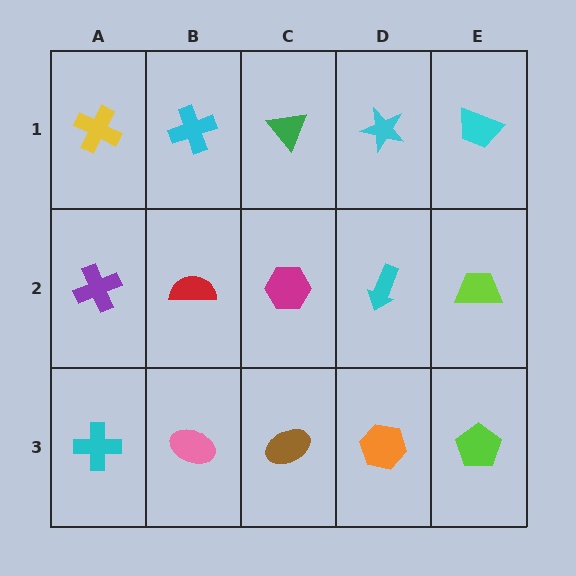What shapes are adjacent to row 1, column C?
A magenta hexagon (row 2, column C), a cyan cross (row 1, column B), a cyan star (row 1, column D).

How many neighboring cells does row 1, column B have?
3.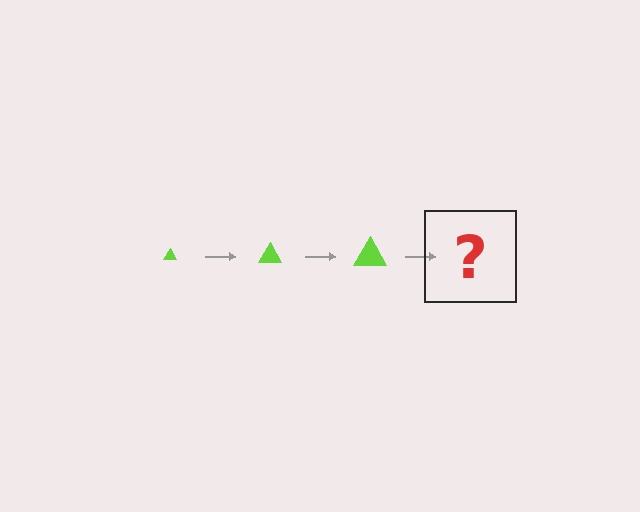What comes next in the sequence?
The next element should be a lime triangle, larger than the previous one.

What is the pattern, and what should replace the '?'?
The pattern is that the triangle gets progressively larger each step. The '?' should be a lime triangle, larger than the previous one.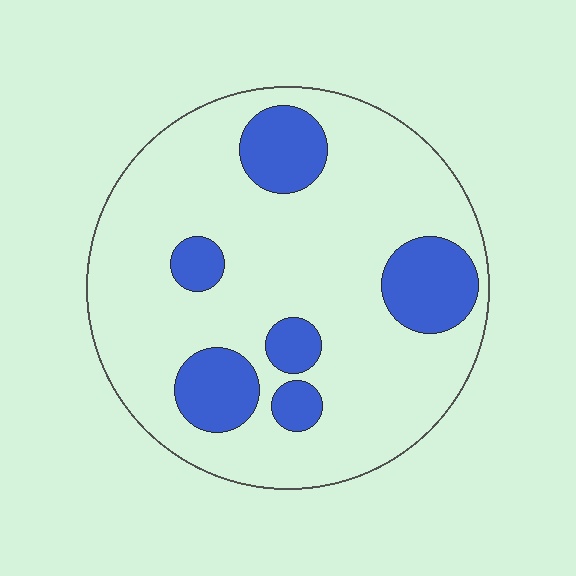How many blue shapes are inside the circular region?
6.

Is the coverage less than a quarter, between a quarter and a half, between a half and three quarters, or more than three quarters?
Less than a quarter.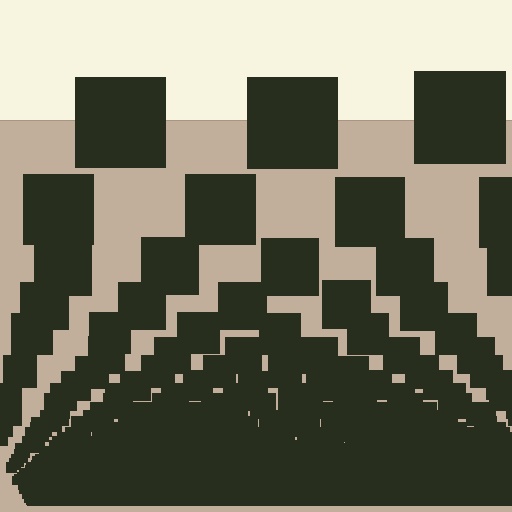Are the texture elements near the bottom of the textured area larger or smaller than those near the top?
Smaller. The gradient is inverted — elements near the bottom are smaller and denser.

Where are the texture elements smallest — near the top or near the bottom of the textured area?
Near the bottom.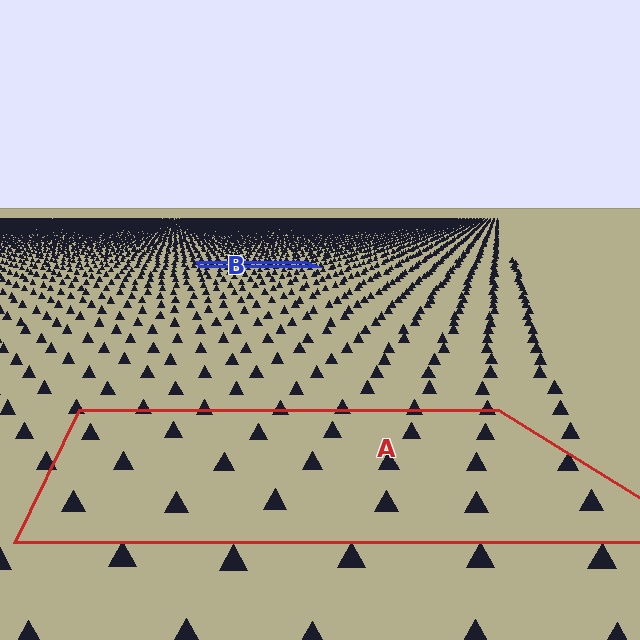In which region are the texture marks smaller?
The texture marks are smaller in region B, because it is farther away.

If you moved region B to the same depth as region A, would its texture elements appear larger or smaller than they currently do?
They would appear larger. At a closer depth, the same texture elements are projected at a bigger on-screen size.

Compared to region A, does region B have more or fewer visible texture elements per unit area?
Region B has more texture elements per unit area — they are packed more densely because it is farther away.